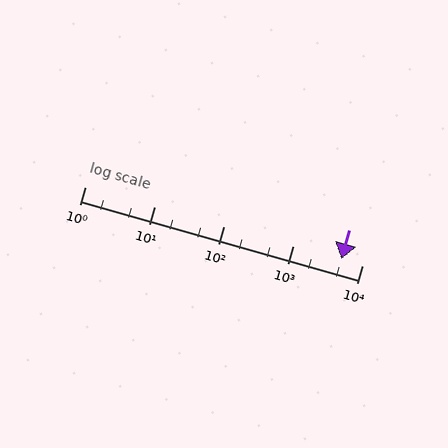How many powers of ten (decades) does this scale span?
The scale spans 4 decades, from 1 to 10000.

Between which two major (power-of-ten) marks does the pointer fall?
The pointer is between 1000 and 10000.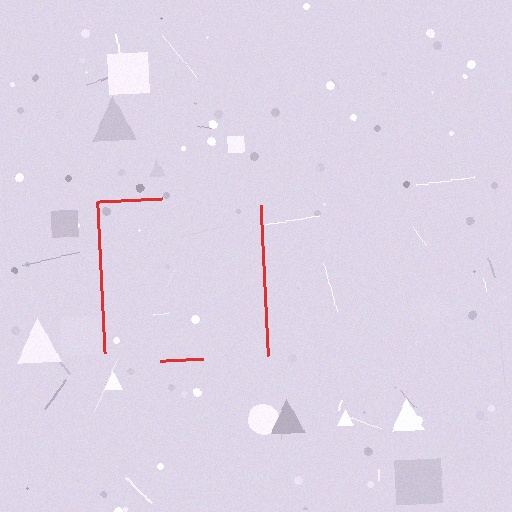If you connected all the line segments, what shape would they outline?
They would outline a square.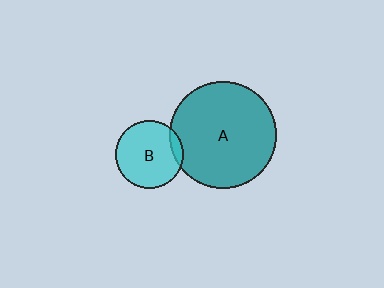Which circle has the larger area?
Circle A (teal).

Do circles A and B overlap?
Yes.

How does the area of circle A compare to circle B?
Approximately 2.5 times.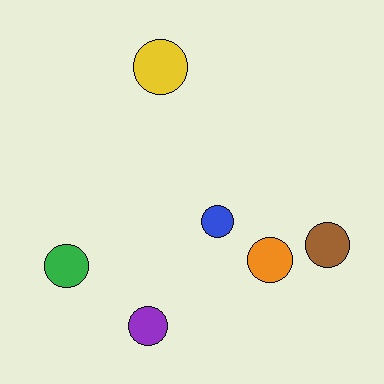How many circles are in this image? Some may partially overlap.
There are 6 circles.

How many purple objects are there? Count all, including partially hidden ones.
There is 1 purple object.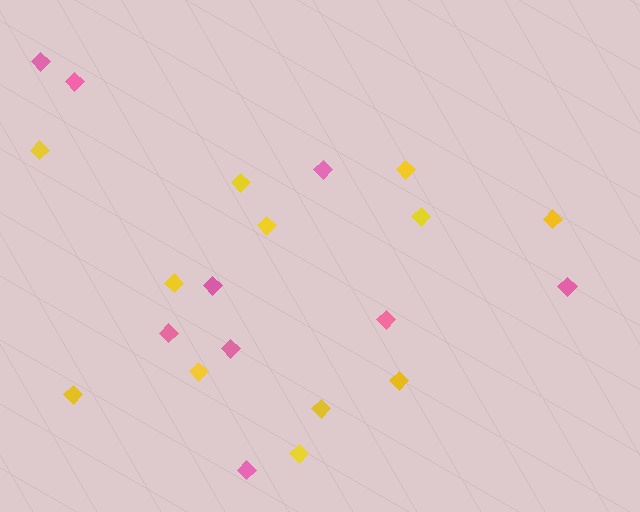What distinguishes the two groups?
There are 2 groups: one group of pink diamonds (9) and one group of yellow diamonds (12).